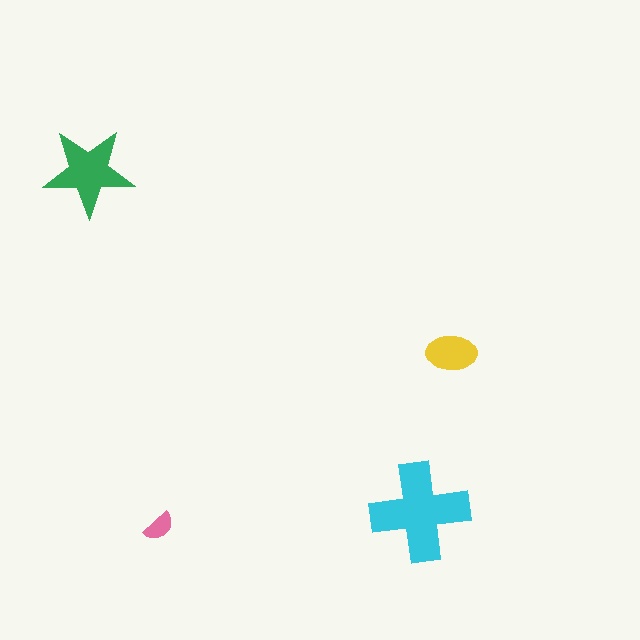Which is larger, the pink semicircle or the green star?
The green star.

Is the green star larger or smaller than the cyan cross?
Smaller.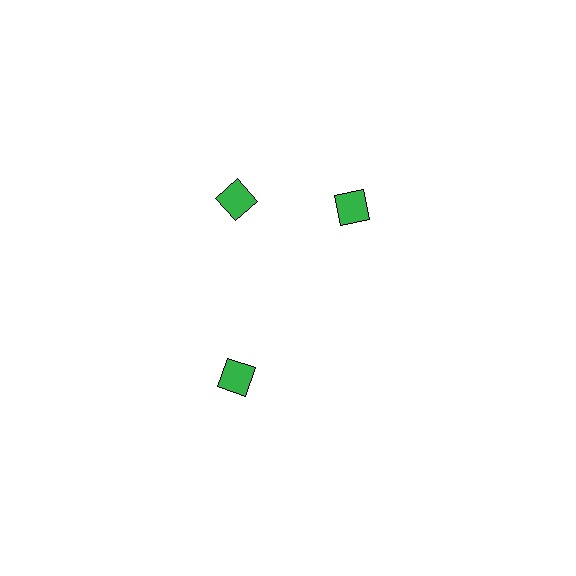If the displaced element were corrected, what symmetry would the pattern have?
It would have 3-fold rotational symmetry — the pattern would map onto itself every 120 degrees.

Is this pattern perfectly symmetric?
No. The 3 green diamonds are arranged in a ring, but one element near the 3 o'clock position is rotated out of alignment along the ring, breaking the 3-fold rotational symmetry.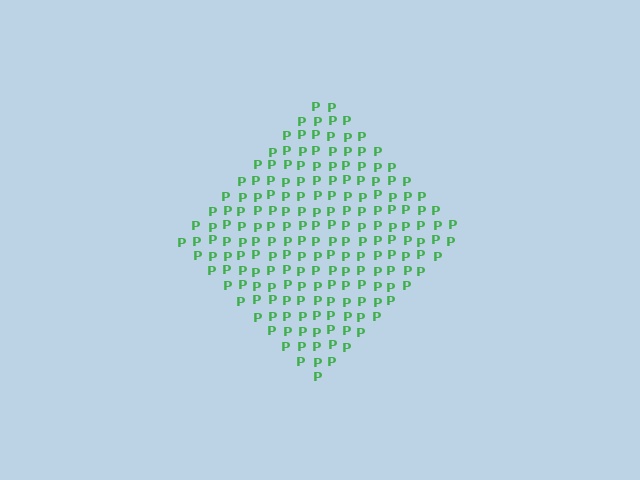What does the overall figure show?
The overall figure shows a diamond.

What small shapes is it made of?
It is made of small letter P's.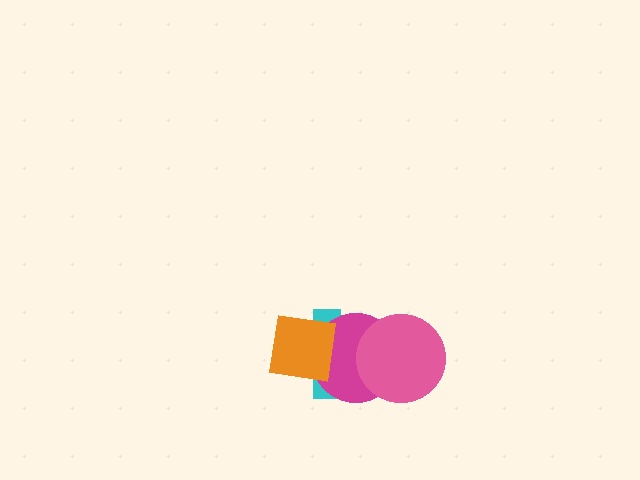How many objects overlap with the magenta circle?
3 objects overlap with the magenta circle.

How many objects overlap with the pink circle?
2 objects overlap with the pink circle.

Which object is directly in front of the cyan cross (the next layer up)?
The magenta circle is directly in front of the cyan cross.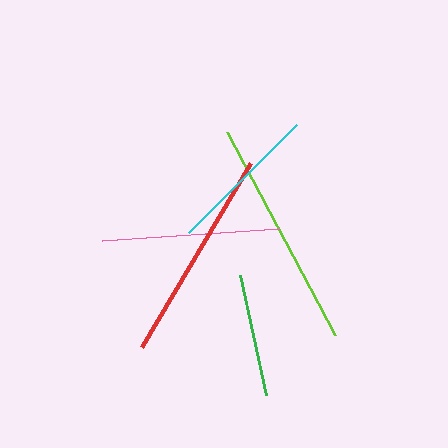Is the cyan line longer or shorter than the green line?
The cyan line is longer than the green line.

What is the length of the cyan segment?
The cyan segment is approximately 153 pixels long.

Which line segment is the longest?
The lime line is the longest at approximately 231 pixels.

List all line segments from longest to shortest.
From longest to shortest: lime, red, pink, cyan, green.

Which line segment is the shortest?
The green line is the shortest at approximately 123 pixels.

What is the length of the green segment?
The green segment is approximately 123 pixels long.